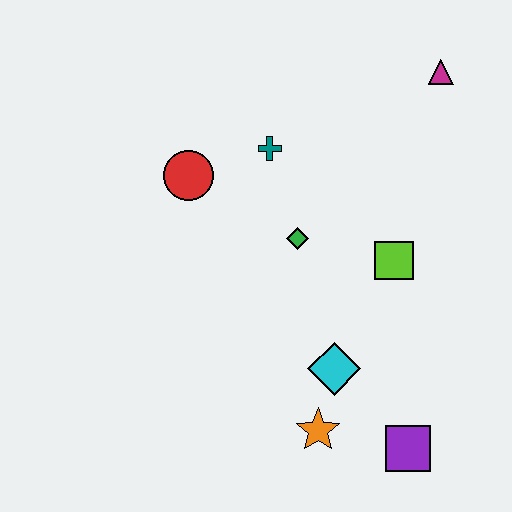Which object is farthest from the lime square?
The red circle is farthest from the lime square.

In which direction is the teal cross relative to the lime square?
The teal cross is to the left of the lime square.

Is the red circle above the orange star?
Yes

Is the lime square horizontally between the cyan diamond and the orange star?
No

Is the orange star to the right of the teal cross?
Yes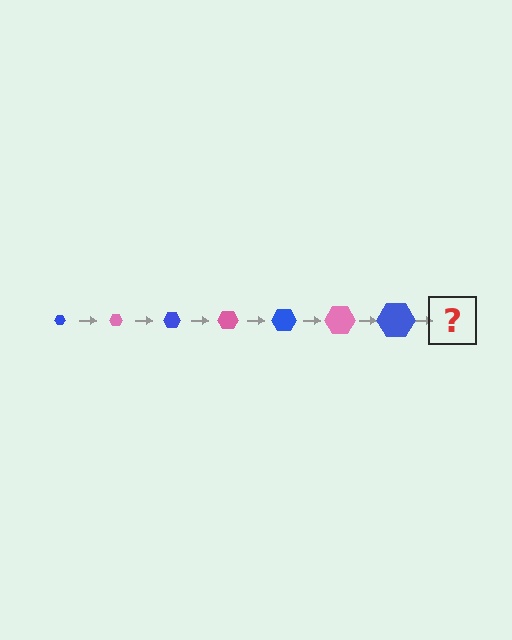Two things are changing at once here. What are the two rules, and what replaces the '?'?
The two rules are that the hexagon grows larger each step and the color cycles through blue and pink. The '?' should be a pink hexagon, larger than the previous one.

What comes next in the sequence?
The next element should be a pink hexagon, larger than the previous one.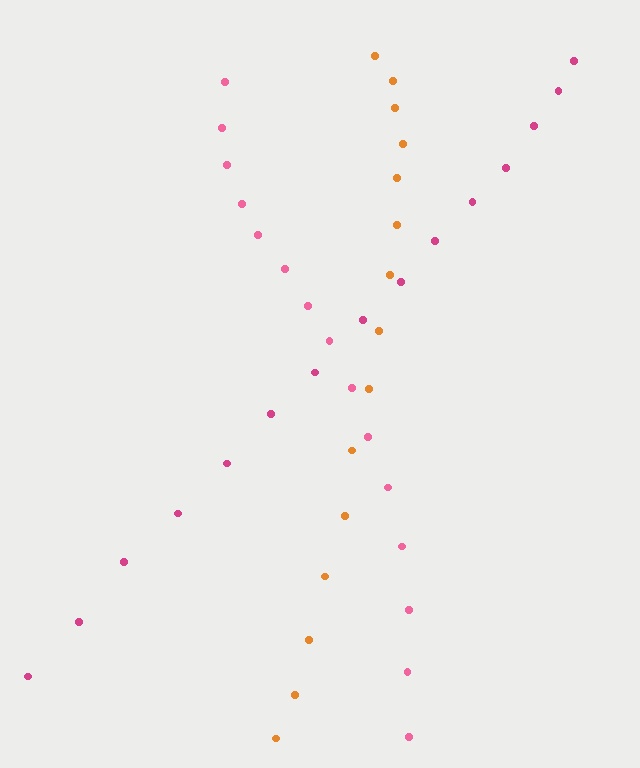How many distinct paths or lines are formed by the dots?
There are 3 distinct paths.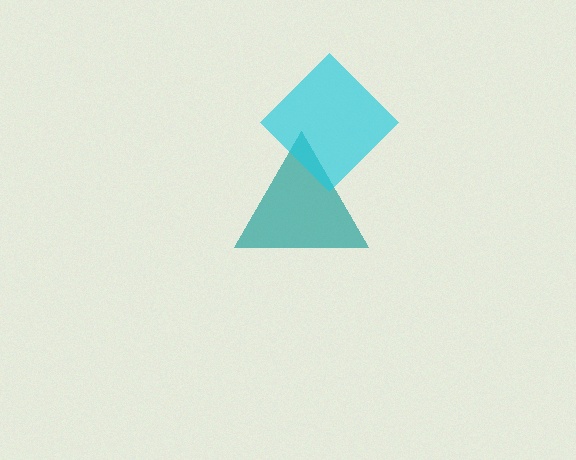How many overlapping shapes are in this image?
There are 2 overlapping shapes in the image.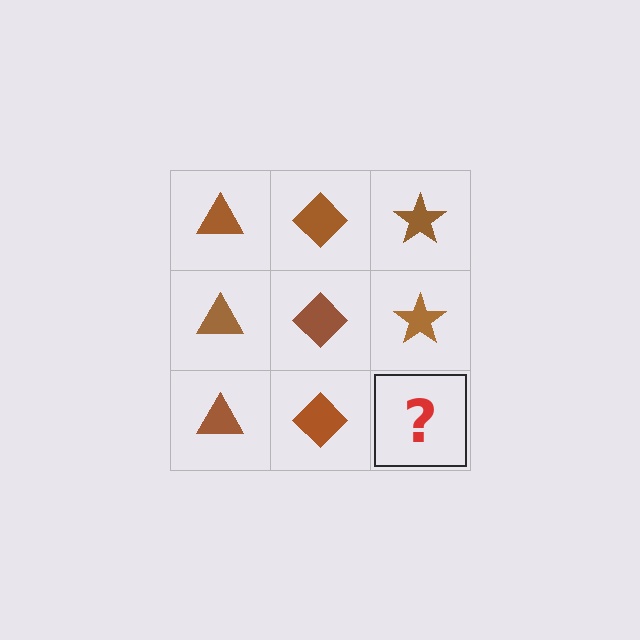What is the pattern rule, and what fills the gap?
The rule is that each column has a consistent shape. The gap should be filled with a brown star.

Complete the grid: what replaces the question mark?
The question mark should be replaced with a brown star.